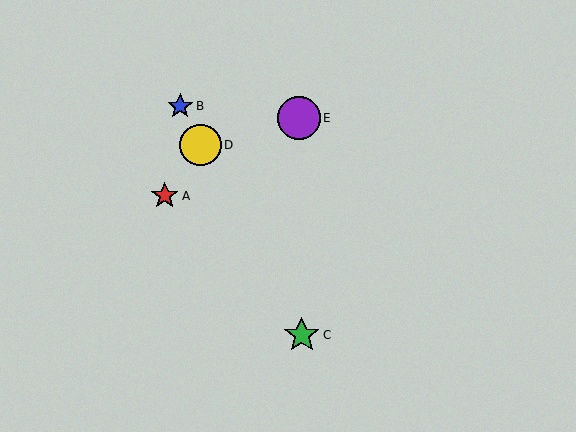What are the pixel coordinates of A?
Object A is at (165, 196).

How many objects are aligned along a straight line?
3 objects (B, C, D) are aligned along a straight line.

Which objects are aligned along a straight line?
Objects B, C, D are aligned along a straight line.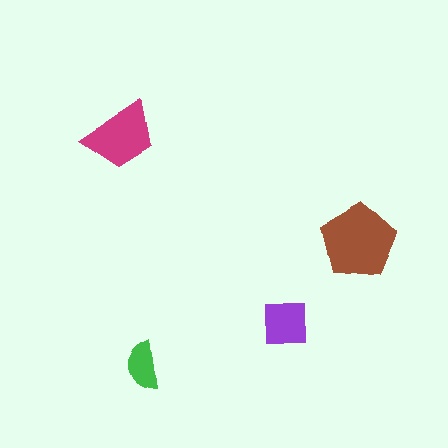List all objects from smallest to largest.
The green semicircle, the purple square, the magenta trapezoid, the brown pentagon.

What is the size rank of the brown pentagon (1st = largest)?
1st.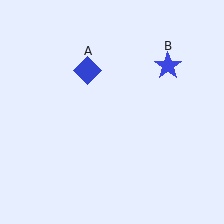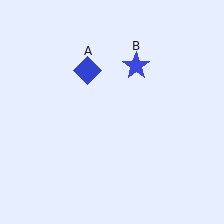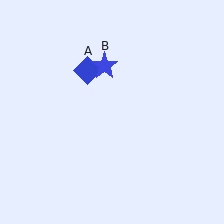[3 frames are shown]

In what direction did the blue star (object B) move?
The blue star (object B) moved left.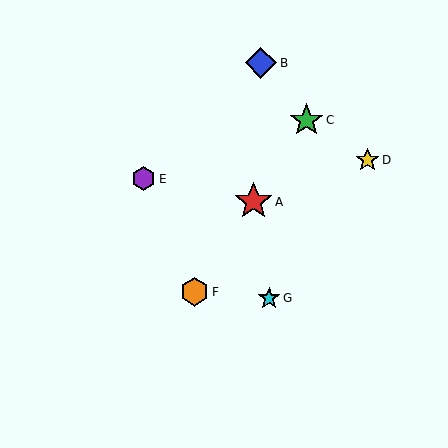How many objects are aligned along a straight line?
3 objects (A, C, F) are aligned along a straight line.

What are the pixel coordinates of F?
Object F is at (194, 292).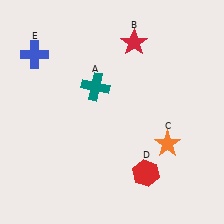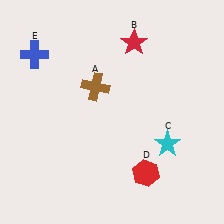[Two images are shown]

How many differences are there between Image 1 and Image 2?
There are 2 differences between the two images.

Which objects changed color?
A changed from teal to brown. C changed from orange to cyan.